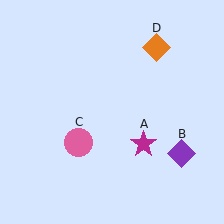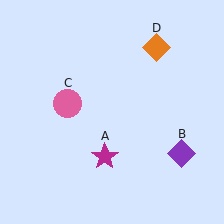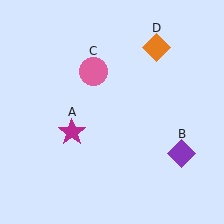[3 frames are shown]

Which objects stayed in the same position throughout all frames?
Purple diamond (object B) and orange diamond (object D) remained stationary.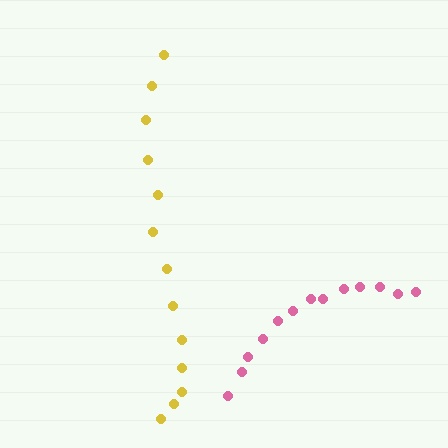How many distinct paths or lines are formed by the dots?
There are 2 distinct paths.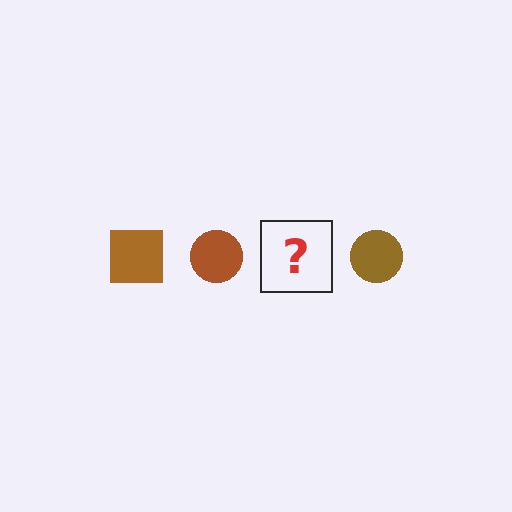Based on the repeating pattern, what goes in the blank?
The blank should be a brown square.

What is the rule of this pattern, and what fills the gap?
The rule is that the pattern cycles through square, circle shapes in brown. The gap should be filled with a brown square.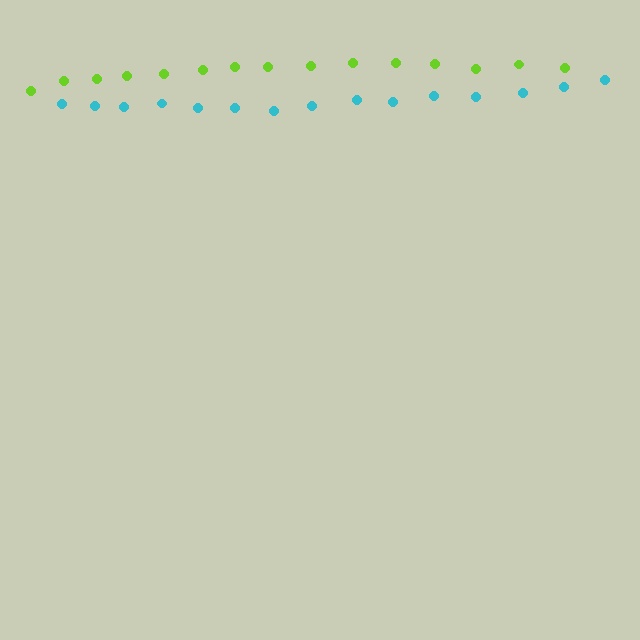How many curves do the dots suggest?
There are 2 distinct paths.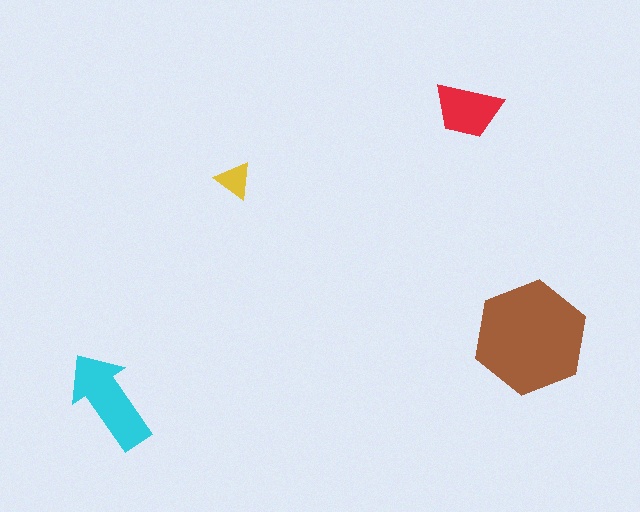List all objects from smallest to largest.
The yellow triangle, the red trapezoid, the cyan arrow, the brown hexagon.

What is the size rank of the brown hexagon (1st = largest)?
1st.